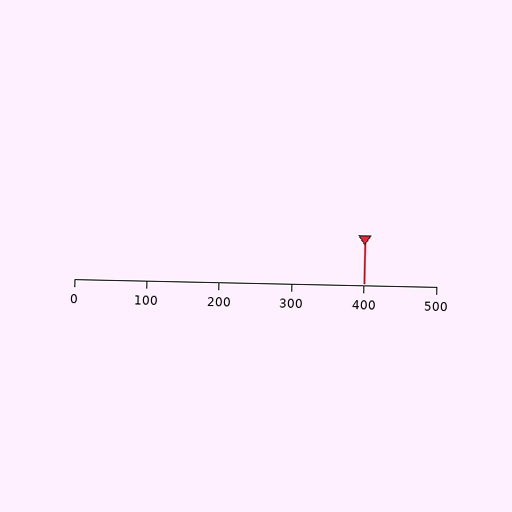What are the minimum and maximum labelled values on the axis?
The axis runs from 0 to 500.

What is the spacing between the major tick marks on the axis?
The major ticks are spaced 100 apart.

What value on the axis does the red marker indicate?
The marker indicates approximately 400.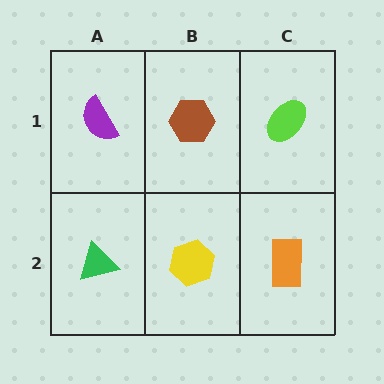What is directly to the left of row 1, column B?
A purple semicircle.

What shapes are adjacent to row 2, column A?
A purple semicircle (row 1, column A), a yellow hexagon (row 2, column B).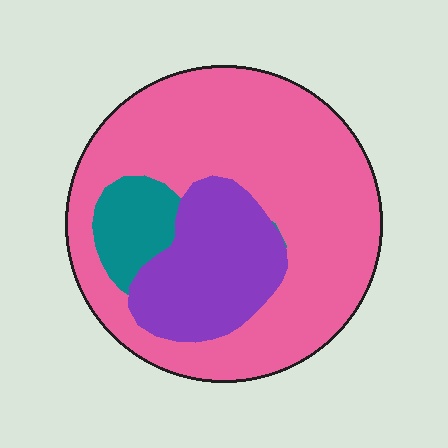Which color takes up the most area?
Pink, at roughly 70%.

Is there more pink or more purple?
Pink.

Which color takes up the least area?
Teal, at roughly 10%.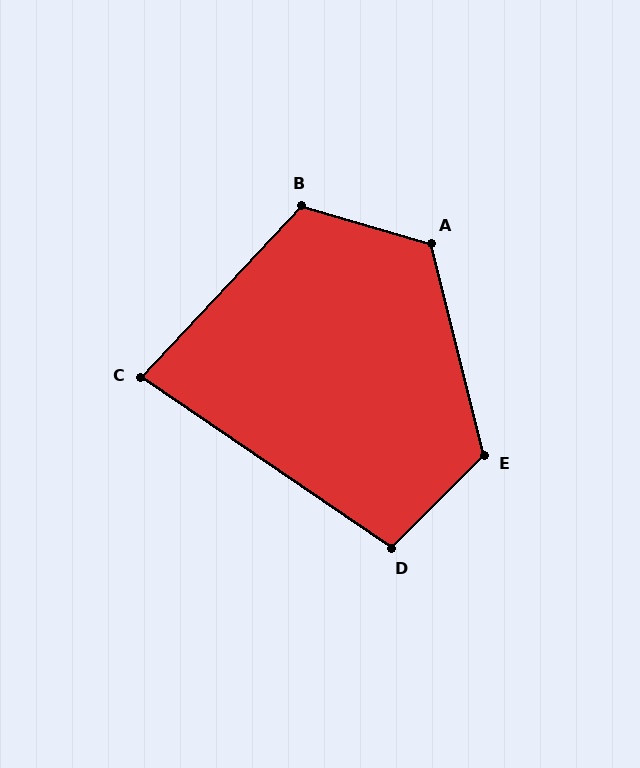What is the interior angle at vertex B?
Approximately 117 degrees (obtuse).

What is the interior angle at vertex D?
Approximately 101 degrees (obtuse).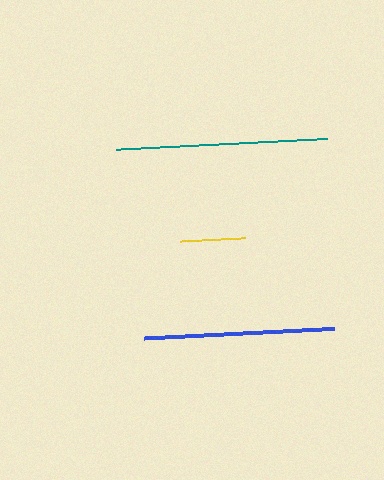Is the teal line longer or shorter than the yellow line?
The teal line is longer than the yellow line.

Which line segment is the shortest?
The yellow line is the shortest at approximately 65 pixels.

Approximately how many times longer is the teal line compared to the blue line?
The teal line is approximately 1.1 times the length of the blue line.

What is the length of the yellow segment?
The yellow segment is approximately 65 pixels long.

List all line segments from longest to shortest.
From longest to shortest: teal, blue, yellow.